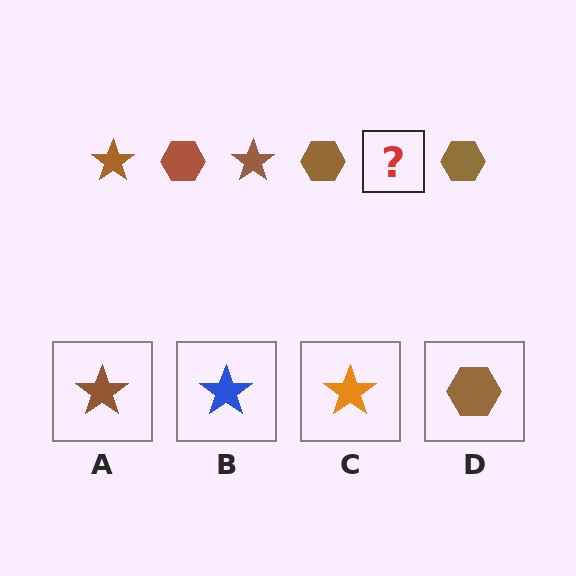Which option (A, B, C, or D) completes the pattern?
A.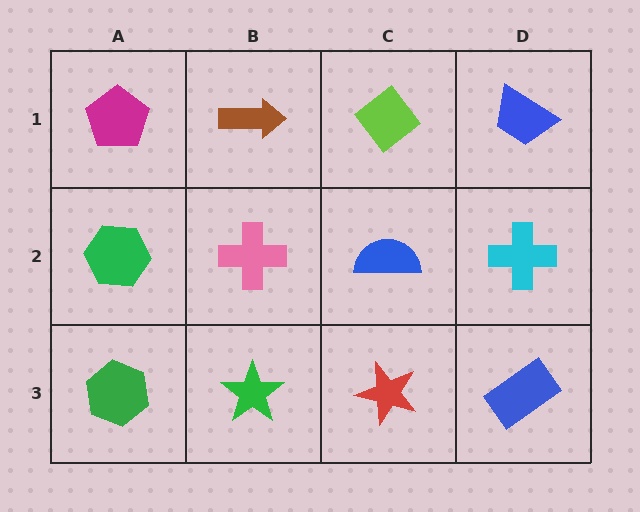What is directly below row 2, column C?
A red star.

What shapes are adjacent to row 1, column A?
A green hexagon (row 2, column A), a brown arrow (row 1, column B).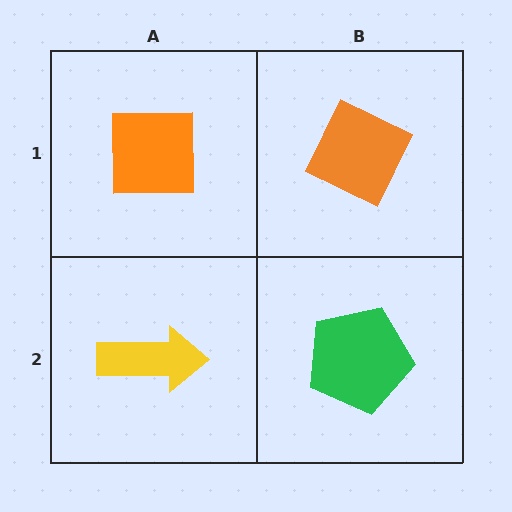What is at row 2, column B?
A green pentagon.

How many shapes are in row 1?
2 shapes.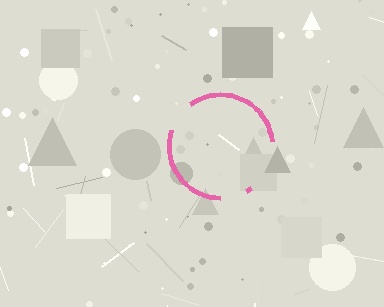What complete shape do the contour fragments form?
The contour fragments form a circle.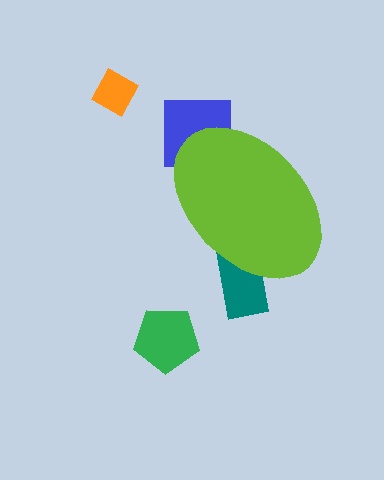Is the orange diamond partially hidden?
No, the orange diamond is fully visible.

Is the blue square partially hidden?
Yes, the blue square is partially hidden behind the lime ellipse.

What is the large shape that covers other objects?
A lime ellipse.